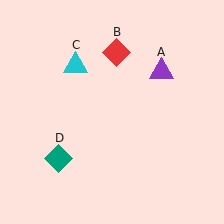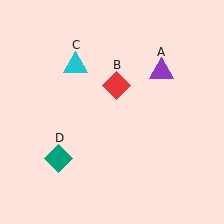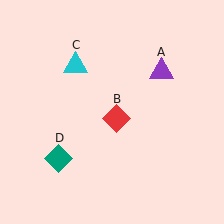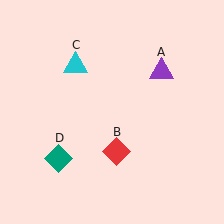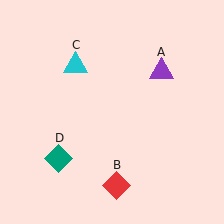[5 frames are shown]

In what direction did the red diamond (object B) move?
The red diamond (object B) moved down.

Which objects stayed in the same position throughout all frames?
Purple triangle (object A) and cyan triangle (object C) and teal diamond (object D) remained stationary.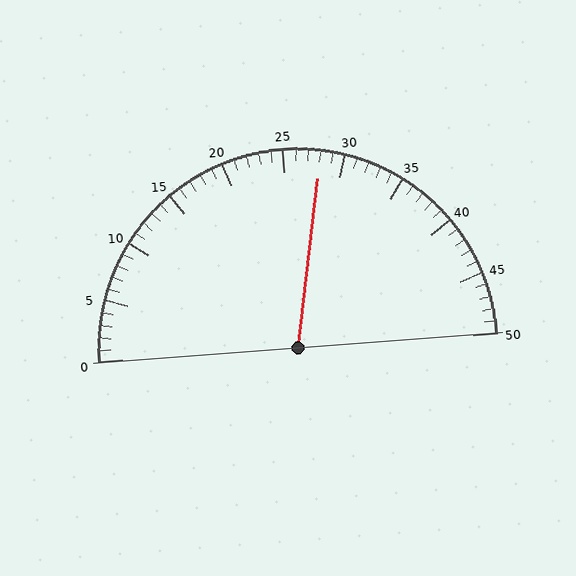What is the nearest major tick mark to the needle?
The nearest major tick mark is 30.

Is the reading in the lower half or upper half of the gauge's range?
The reading is in the upper half of the range (0 to 50).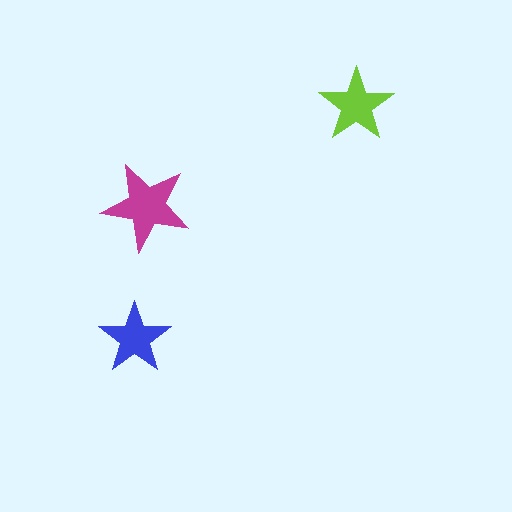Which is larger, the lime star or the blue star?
The lime one.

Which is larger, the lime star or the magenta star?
The magenta one.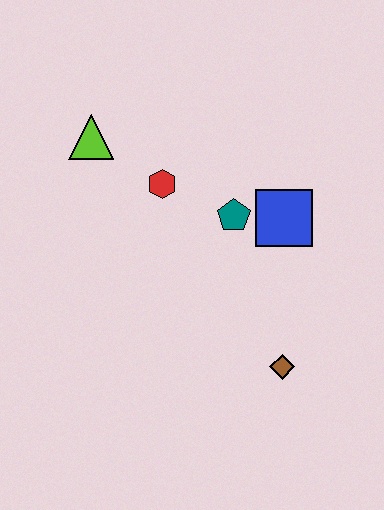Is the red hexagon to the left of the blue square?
Yes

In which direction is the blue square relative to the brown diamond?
The blue square is above the brown diamond.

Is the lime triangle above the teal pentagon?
Yes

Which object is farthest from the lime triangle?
The brown diamond is farthest from the lime triangle.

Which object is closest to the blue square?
The teal pentagon is closest to the blue square.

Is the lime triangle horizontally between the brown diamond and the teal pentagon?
No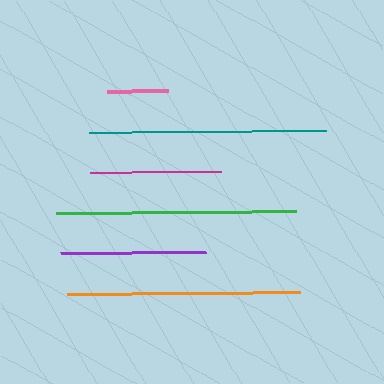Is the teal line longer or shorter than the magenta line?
The teal line is longer than the magenta line.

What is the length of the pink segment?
The pink segment is approximately 61 pixels long.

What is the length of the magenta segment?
The magenta segment is approximately 131 pixels long.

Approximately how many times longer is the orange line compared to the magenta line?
The orange line is approximately 1.8 times the length of the magenta line.